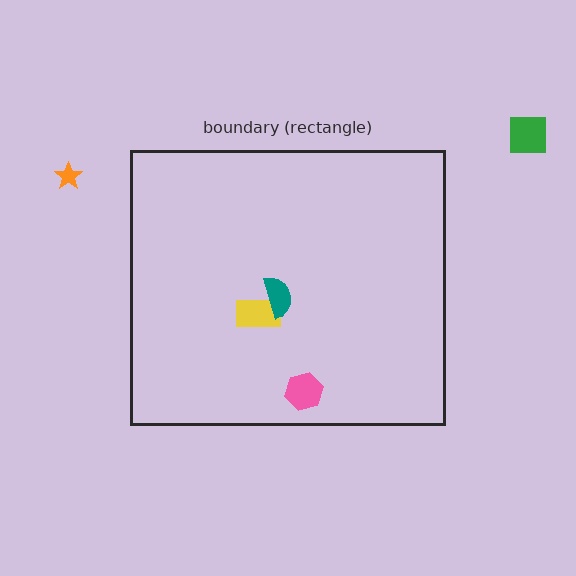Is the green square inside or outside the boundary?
Outside.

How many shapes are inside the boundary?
3 inside, 2 outside.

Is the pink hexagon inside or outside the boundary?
Inside.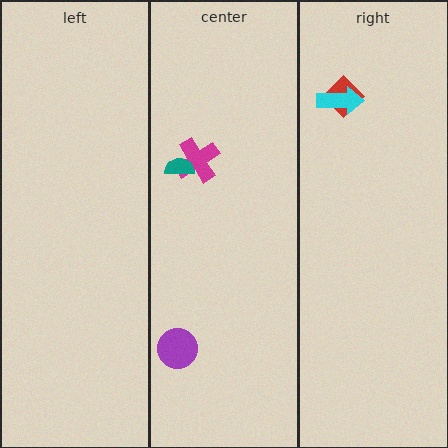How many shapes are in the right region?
2.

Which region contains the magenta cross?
The center region.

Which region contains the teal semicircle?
The center region.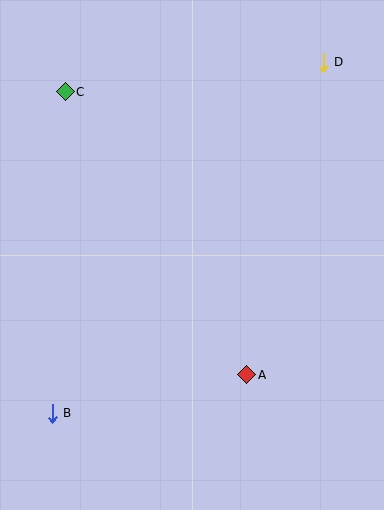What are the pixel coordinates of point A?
Point A is at (247, 375).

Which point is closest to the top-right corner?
Point D is closest to the top-right corner.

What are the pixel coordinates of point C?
Point C is at (65, 92).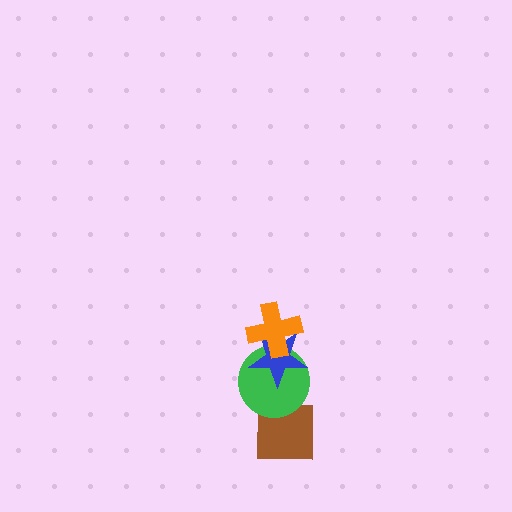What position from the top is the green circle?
The green circle is 3rd from the top.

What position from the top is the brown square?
The brown square is 4th from the top.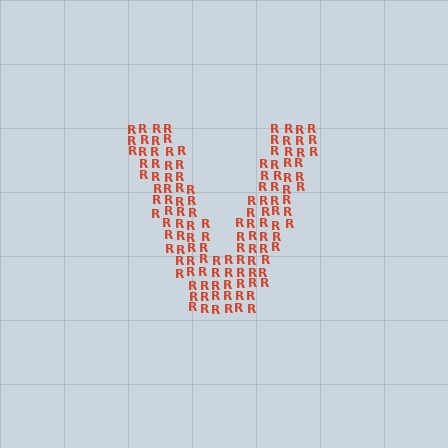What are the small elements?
The small elements are letter R's.